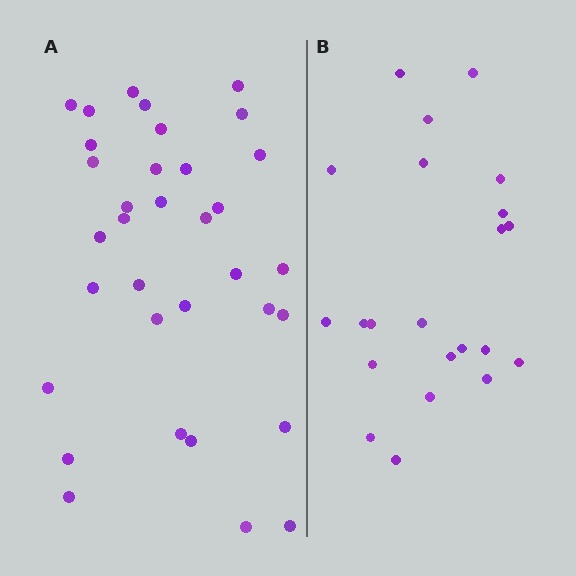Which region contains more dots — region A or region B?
Region A (the left region) has more dots.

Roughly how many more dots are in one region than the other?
Region A has roughly 12 or so more dots than region B.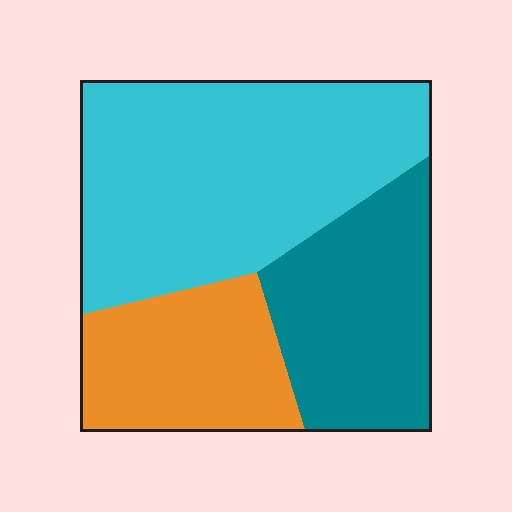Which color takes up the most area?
Cyan, at roughly 50%.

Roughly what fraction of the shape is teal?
Teal takes up about one quarter (1/4) of the shape.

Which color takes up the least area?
Orange, at roughly 25%.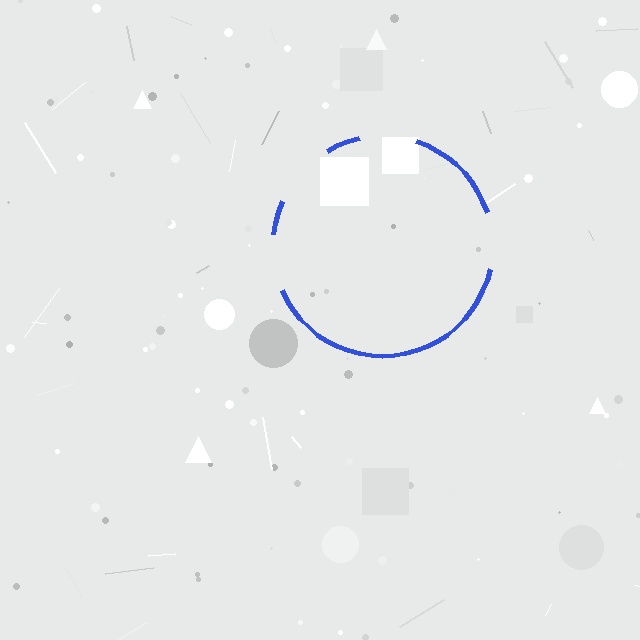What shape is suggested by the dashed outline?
The dashed outline suggests a circle.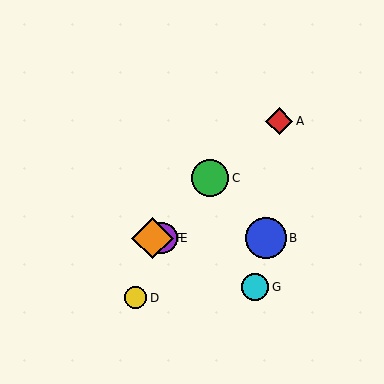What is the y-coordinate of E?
Object E is at y≈238.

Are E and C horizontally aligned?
No, E is at y≈238 and C is at y≈178.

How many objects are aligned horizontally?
3 objects (B, E, F) are aligned horizontally.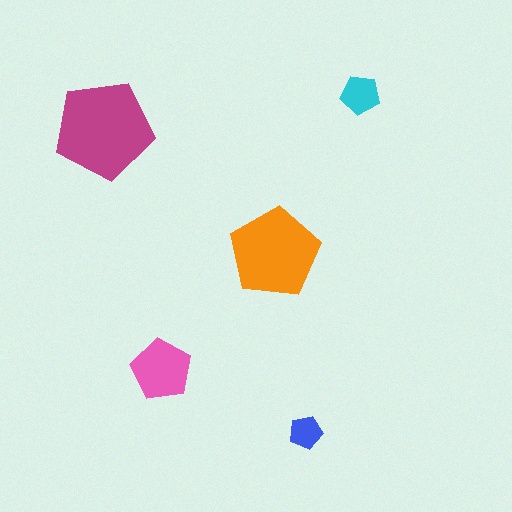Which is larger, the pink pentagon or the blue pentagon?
The pink one.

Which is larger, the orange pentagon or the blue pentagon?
The orange one.